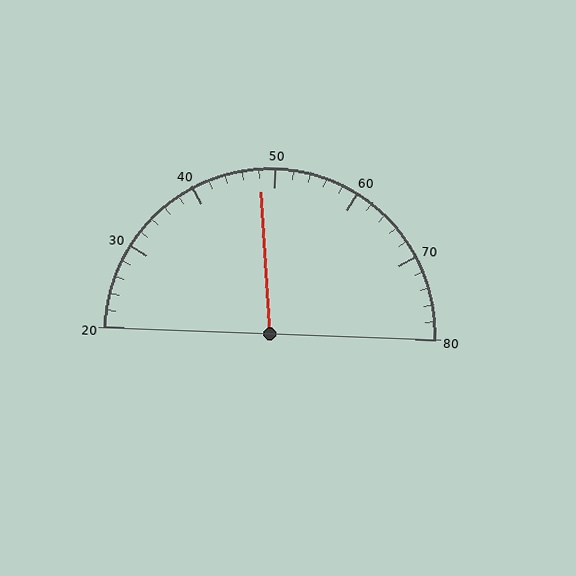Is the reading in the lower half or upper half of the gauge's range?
The reading is in the lower half of the range (20 to 80).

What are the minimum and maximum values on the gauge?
The gauge ranges from 20 to 80.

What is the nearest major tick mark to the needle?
The nearest major tick mark is 50.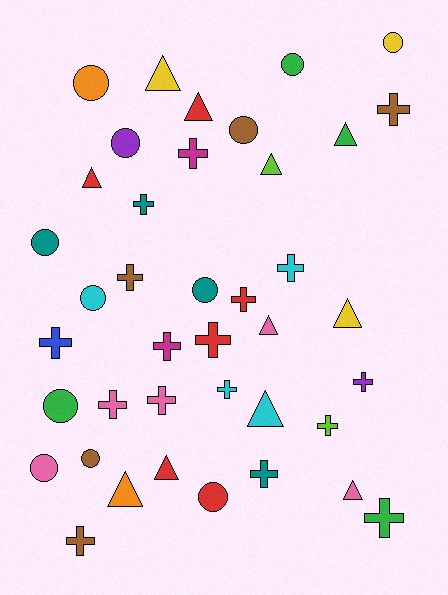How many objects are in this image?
There are 40 objects.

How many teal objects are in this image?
There are 4 teal objects.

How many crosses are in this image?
There are 17 crosses.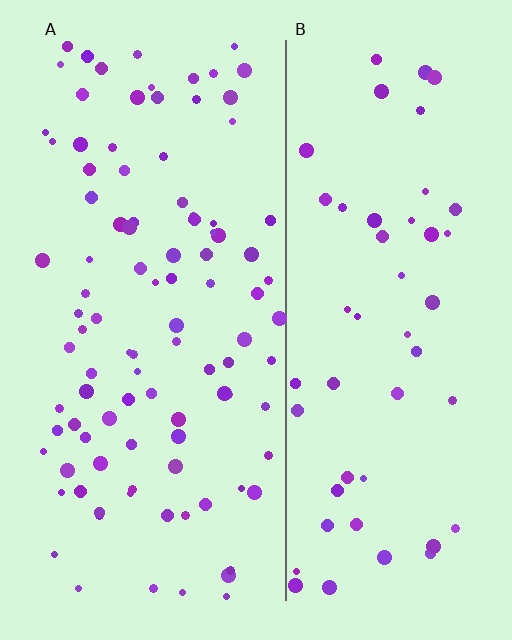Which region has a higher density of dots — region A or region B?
A (the left).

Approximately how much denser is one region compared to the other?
Approximately 2.0× — region A over region B.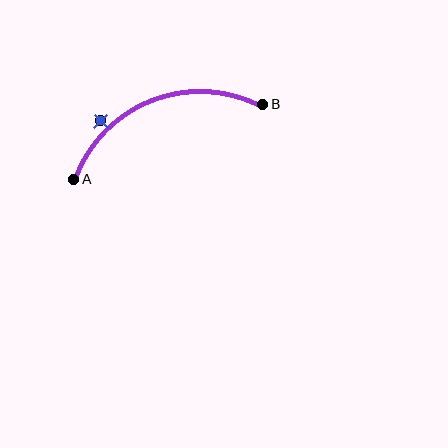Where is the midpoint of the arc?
The arc midpoint is the point on the curve farthest from the straight line joining A and B. It sits above that line.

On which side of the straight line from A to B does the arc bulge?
The arc bulges above the straight line connecting A and B.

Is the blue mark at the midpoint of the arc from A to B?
No — the blue mark does not lie on the arc at all. It sits slightly outside the curve.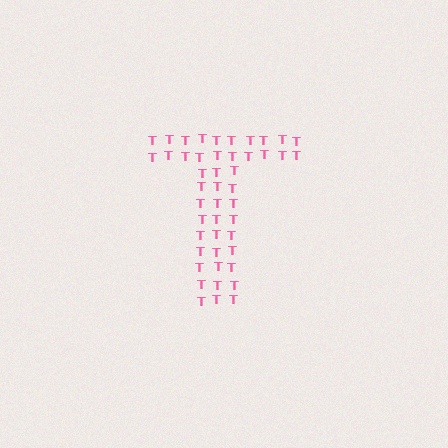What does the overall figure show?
The overall figure shows the letter T.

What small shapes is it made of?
It is made of small letter T's.